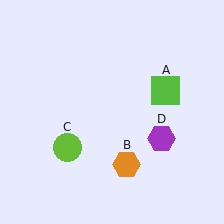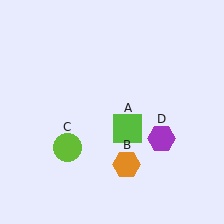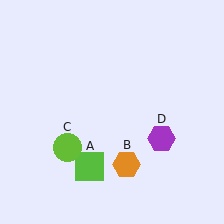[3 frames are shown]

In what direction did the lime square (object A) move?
The lime square (object A) moved down and to the left.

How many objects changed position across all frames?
1 object changed position: lime square (object A).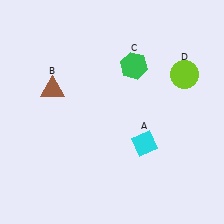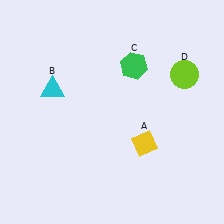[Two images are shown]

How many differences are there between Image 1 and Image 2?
There are 2 differences between the two images.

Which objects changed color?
A changed from cyan to yellow. B changed from brown to cyan.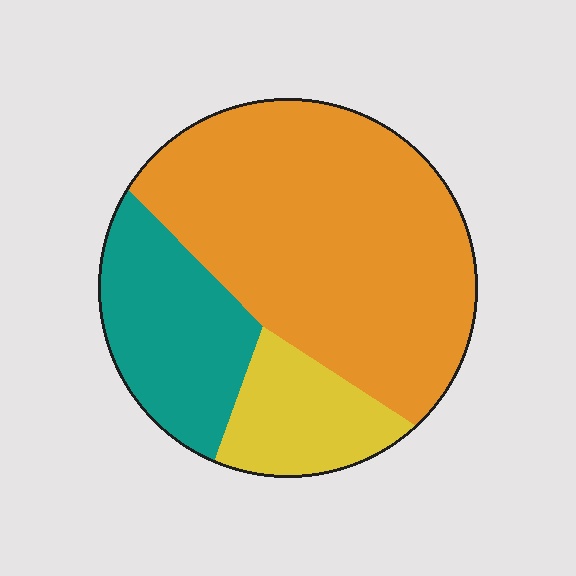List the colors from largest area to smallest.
From largest to smallest: orange, teal, yellow.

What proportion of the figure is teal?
Teal covers roughly 25% of the figure.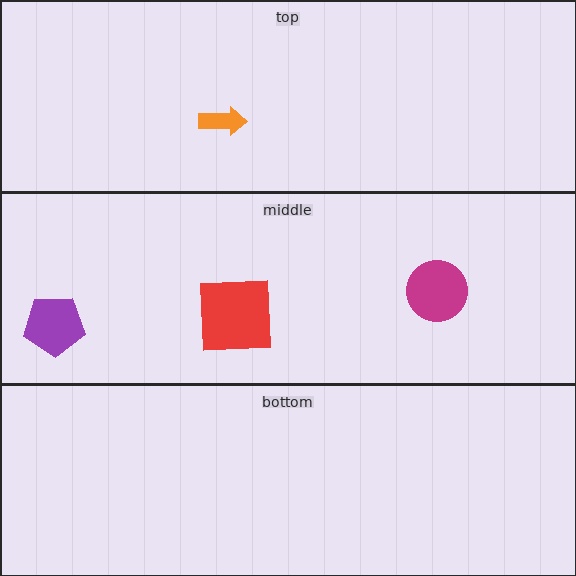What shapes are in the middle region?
The purple pentagon, the red square, the magenta circle.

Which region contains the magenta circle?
The middle region.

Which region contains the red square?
The middle region.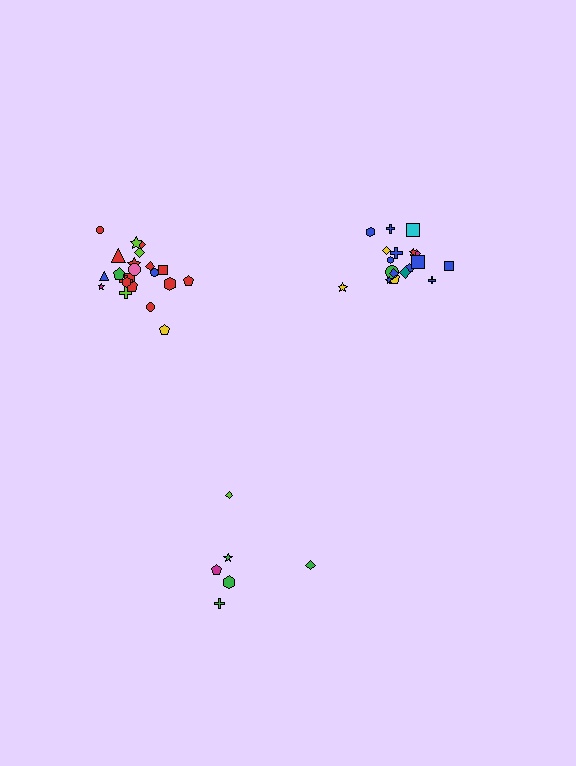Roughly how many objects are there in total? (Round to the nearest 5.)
Roughly 45 objects in total.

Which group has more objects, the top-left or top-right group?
The top-left group.